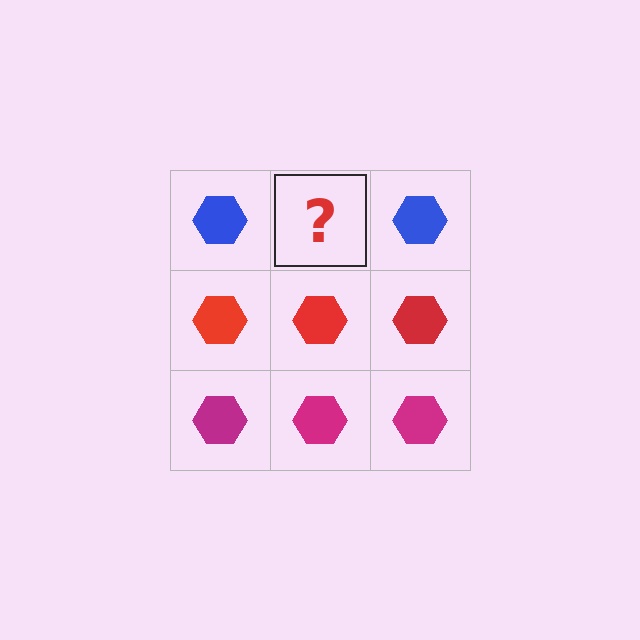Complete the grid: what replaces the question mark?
The question mark should be replaced with a blue hexagon.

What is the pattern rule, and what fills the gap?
The rule is that each row has a consistent color. The gap should be filled with a blue hexagon.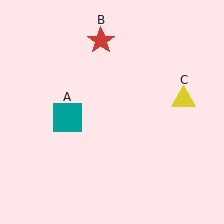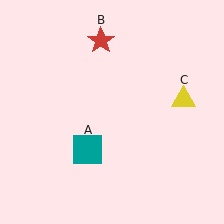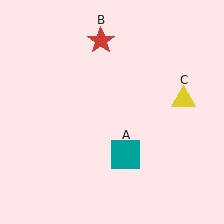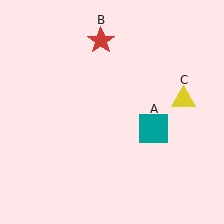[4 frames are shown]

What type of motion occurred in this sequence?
The teal square (object A) rotated counterclockwise around the center of the scene.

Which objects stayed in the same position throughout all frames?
Red star (object B) and yellow triangle (object C) remained stationary.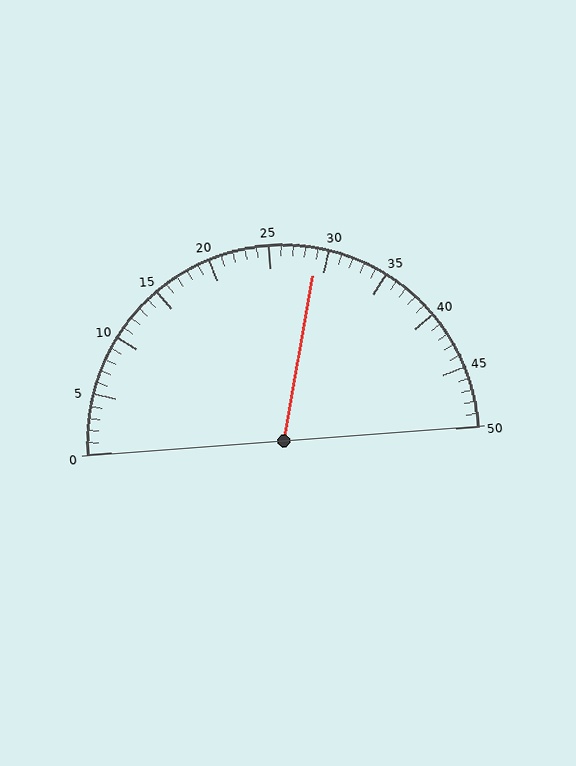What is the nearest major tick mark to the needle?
The nearest major tick mark is 30.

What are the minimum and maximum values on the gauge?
The gauge ranges from 0 to 50.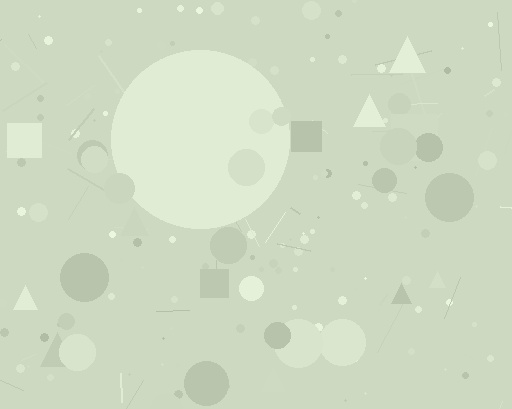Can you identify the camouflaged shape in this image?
The camouflaged shape is a circle.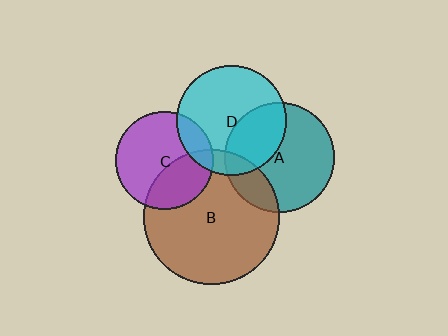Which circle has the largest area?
Circle B (brown).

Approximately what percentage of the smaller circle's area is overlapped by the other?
Approximately 35%.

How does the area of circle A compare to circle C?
Approximately 1.3 times.